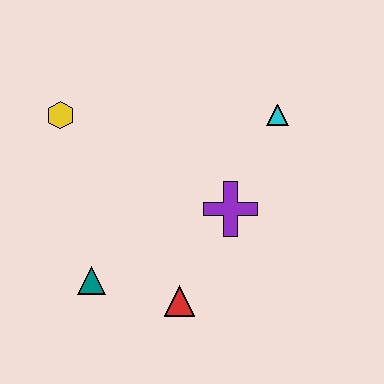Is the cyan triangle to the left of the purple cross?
No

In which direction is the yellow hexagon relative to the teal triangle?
The yellow hexagon is above the teal triangle.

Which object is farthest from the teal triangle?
The cyan triangle is farthest from the teal triangle.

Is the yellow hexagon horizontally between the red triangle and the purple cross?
No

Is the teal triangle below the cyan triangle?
Yes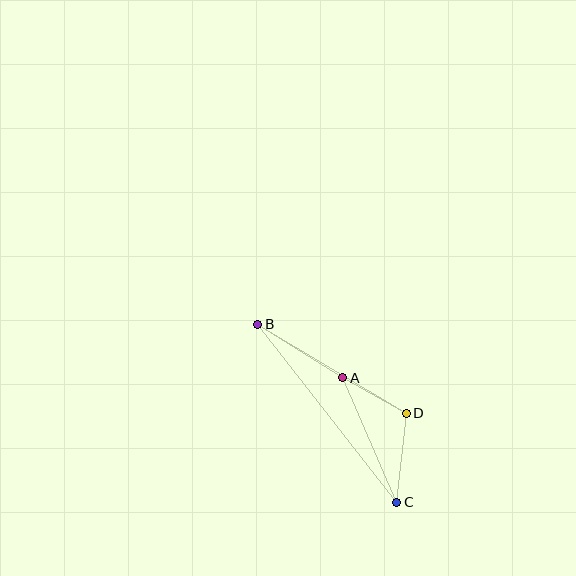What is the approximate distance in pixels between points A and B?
The distance between A and B is approximately 100 pixels.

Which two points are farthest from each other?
Points B and C are farthest from each other.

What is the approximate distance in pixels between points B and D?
The distance between B and D is approximately 173 pixels.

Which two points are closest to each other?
Points A and D are closest to each other.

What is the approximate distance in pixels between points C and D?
The distance between C and D is approximately 89 pixels.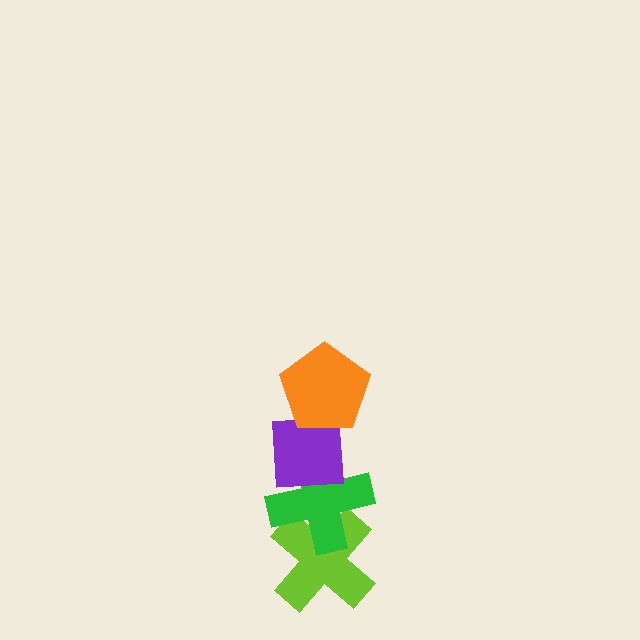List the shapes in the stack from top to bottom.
From top to bottom: the orange pentagon, the purple square, the green cross, the lime cross.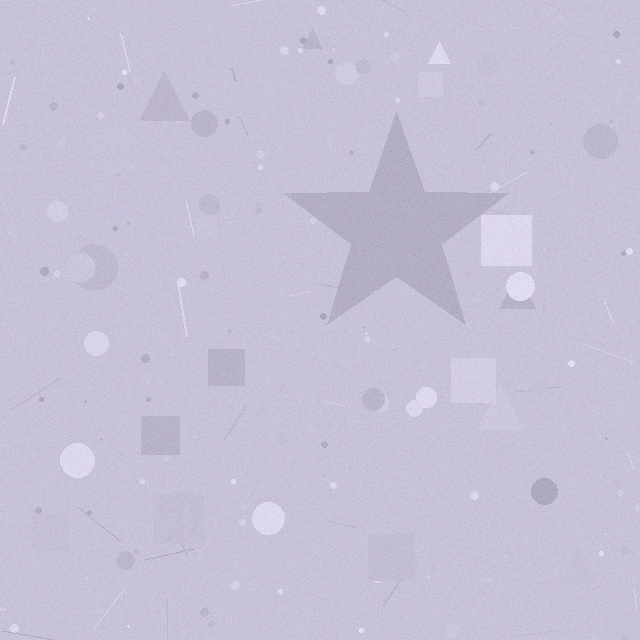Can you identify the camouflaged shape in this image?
The camouflaged shape is a star.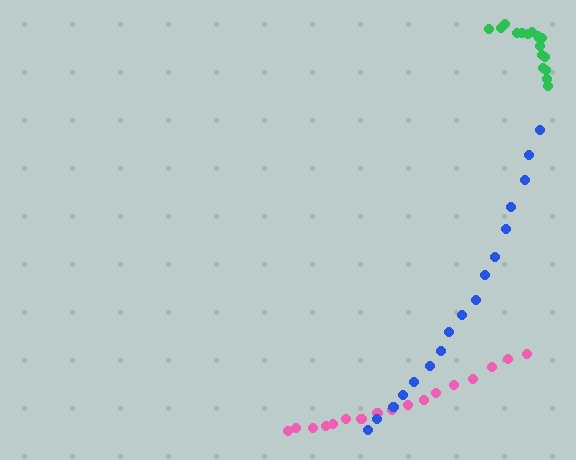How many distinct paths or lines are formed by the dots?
There are 3 distinct paths.